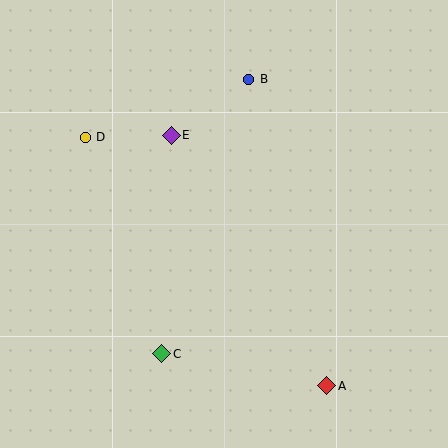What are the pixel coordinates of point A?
Point A is at (327, 386).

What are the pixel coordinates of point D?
Point D is at (85, 137).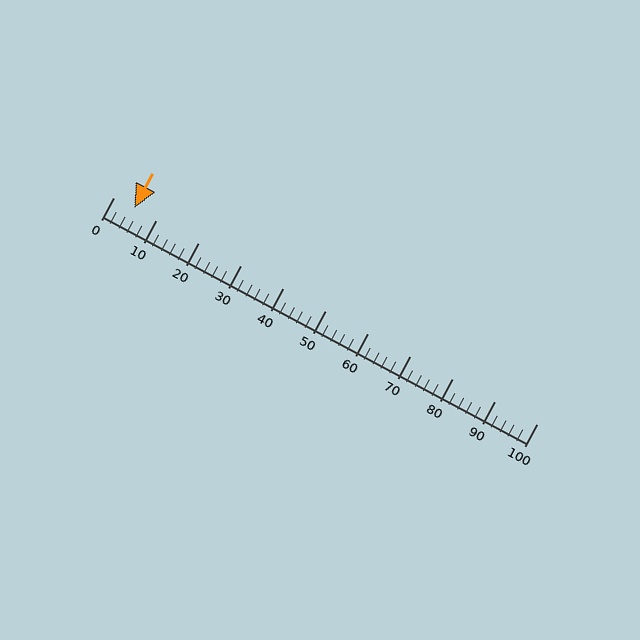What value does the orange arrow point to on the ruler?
The orange arrow points to approximately 5.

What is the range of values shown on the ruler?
The ruler shows values from 0 to 100.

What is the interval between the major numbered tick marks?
The major tick marks are spaced 10 units apart.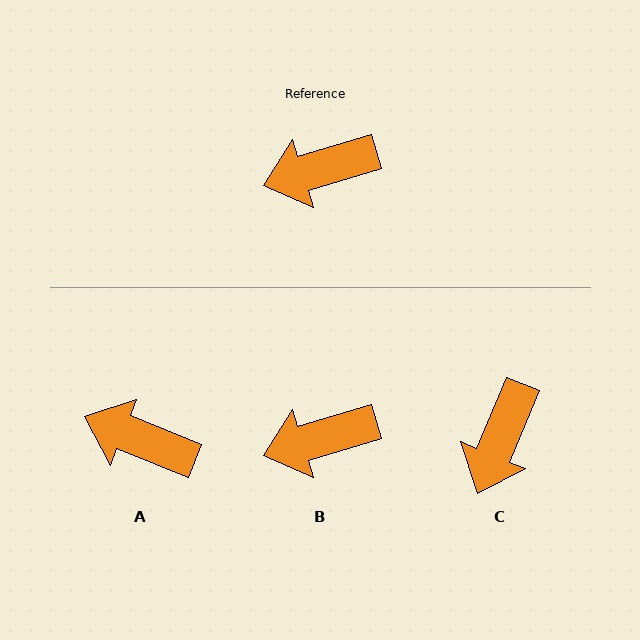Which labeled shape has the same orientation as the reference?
B.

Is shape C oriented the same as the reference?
No, it is off by about 51 degrees.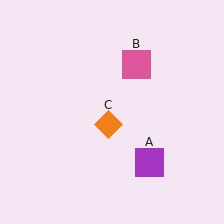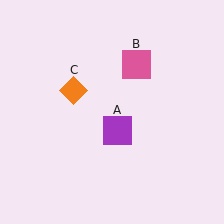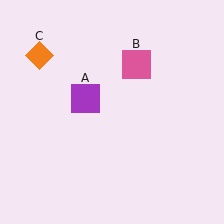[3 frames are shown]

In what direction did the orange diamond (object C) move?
The orange diamond (object C) moved up and to the left.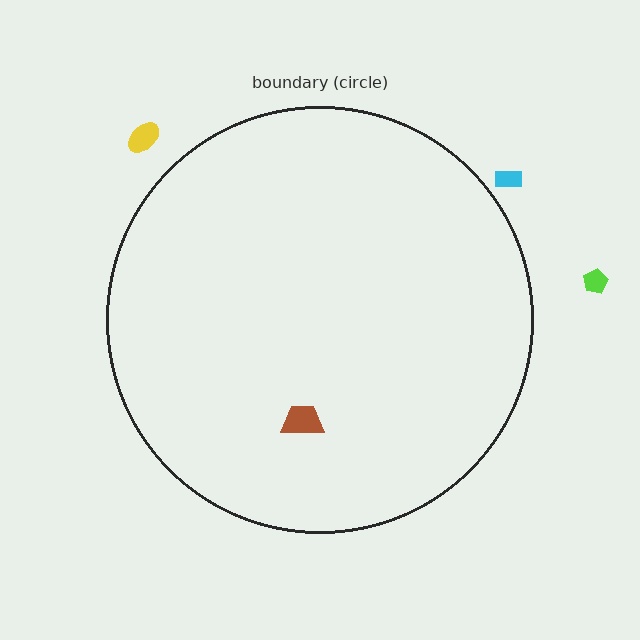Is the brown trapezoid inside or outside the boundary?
Inside.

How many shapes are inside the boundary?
1 inside, 3 outside.